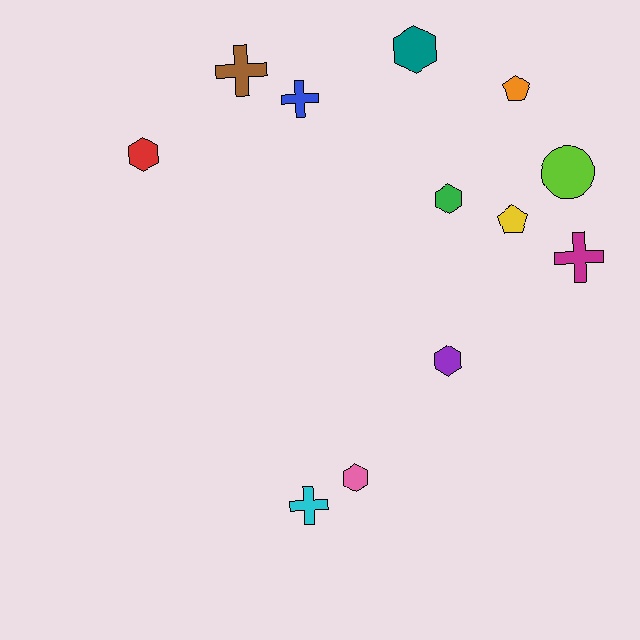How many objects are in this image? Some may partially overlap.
There are 12 objects.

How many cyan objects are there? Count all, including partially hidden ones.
There is 1 cyan object.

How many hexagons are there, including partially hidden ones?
There are 5 hexagons.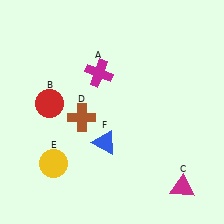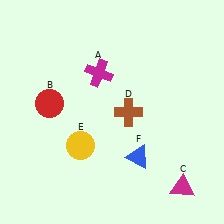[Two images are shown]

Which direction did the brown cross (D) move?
The brown cross (D) moved right.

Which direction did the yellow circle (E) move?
The yellow circle (E) moved right.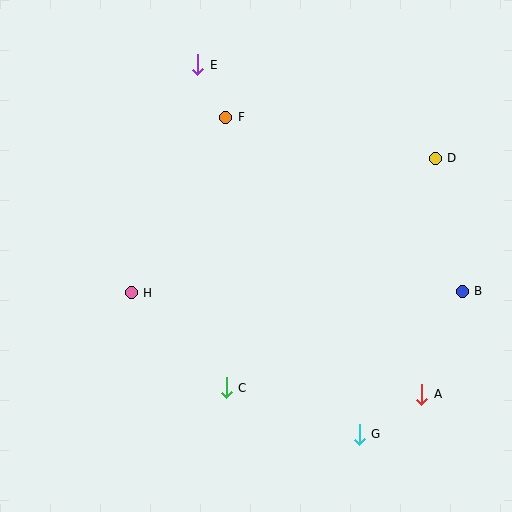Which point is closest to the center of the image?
Point H at (131, 293) is closest to the center.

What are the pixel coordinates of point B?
Point B is at (462, 291).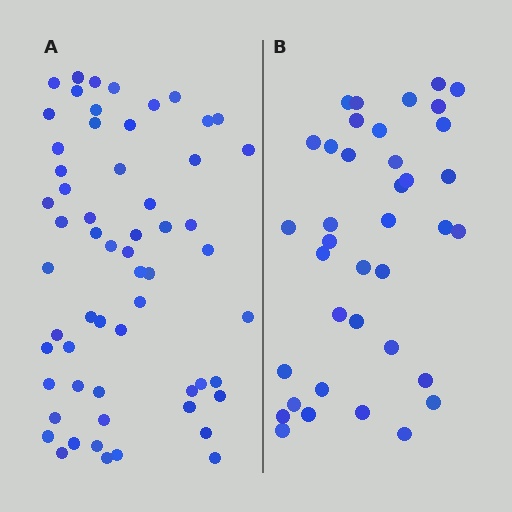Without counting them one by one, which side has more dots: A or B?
Region A (the left region) has more dots.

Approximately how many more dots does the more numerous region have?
Region A has approximately 20 more dots than region B.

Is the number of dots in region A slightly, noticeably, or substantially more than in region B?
Region A has substantially more. The ratio is roughly 1.6 to 1.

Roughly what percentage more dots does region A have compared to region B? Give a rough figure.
About 55% more.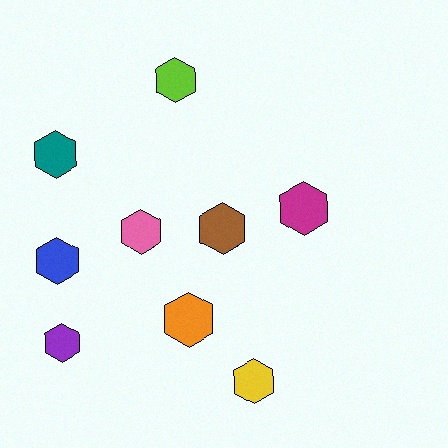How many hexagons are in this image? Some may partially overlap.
There are 9 hexagons.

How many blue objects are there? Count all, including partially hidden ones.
There is 1 blue object.